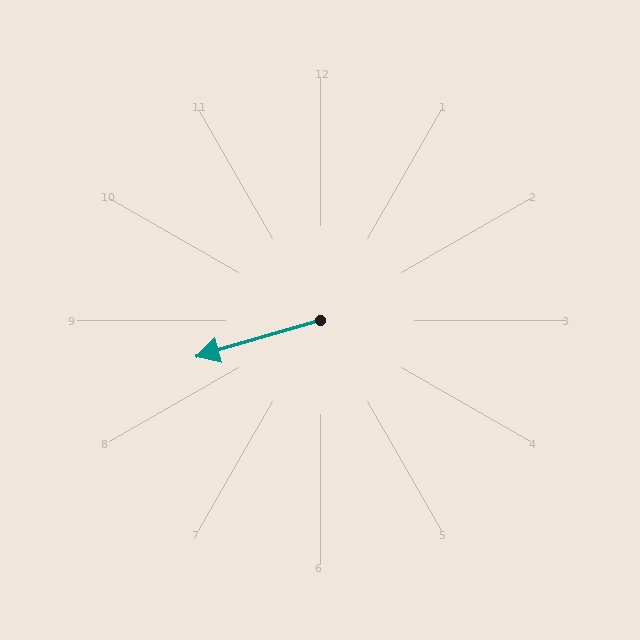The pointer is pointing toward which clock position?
Roughly 8 o'clock.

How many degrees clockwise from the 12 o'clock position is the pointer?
Approximately 254 degrees.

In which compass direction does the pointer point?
West.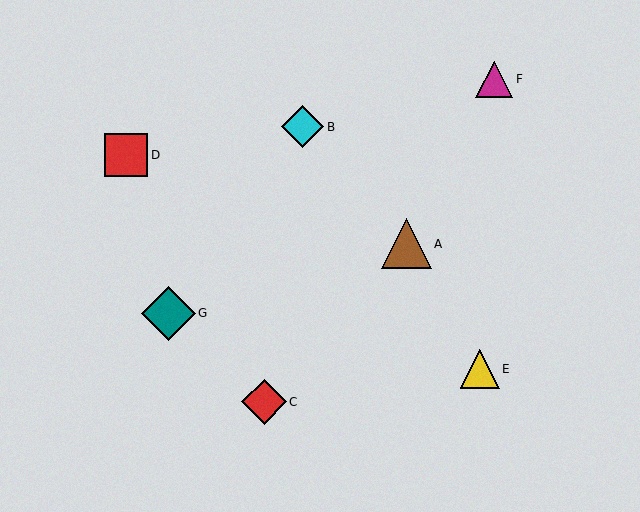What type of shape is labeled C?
Shape C is a red diamond.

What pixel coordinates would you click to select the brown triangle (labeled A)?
Click at (406, 244) to select the brown triangle A.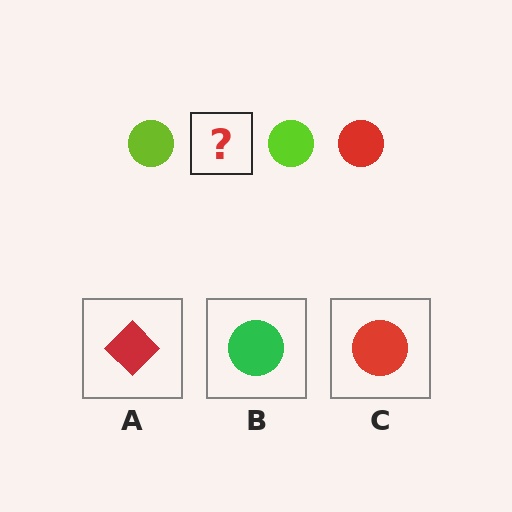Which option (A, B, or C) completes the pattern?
C.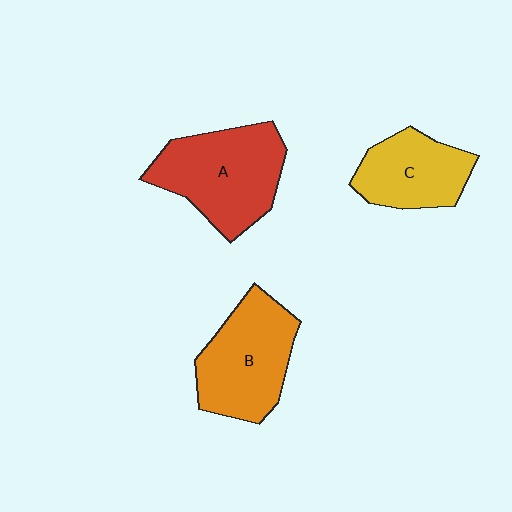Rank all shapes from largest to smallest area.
From largest to smallest: A (red), B (orange), C (yellow).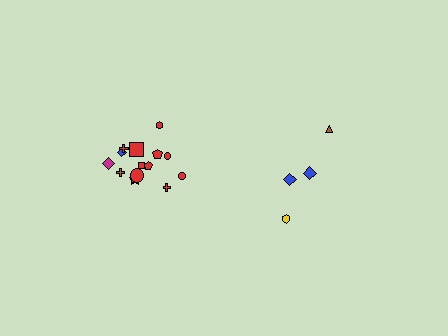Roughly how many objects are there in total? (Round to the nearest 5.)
Roughly 20 objects in total.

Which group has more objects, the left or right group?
The left group.